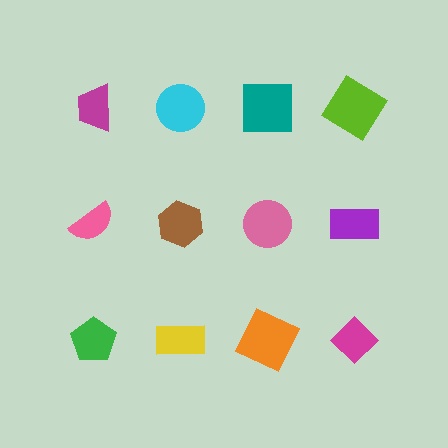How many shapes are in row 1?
4 shapes.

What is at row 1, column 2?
A cyan circle.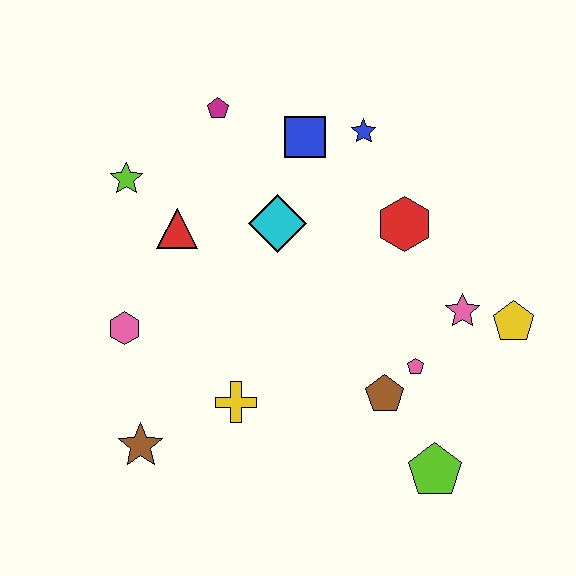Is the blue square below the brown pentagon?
No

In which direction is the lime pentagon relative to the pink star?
The lime pentagon is below the pink star.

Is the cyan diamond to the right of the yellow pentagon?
No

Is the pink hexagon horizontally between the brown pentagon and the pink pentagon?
No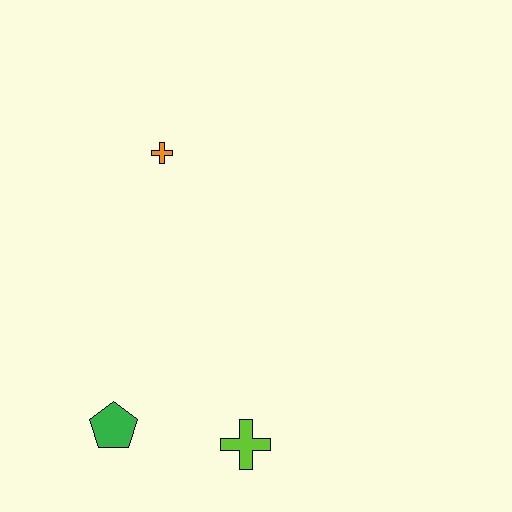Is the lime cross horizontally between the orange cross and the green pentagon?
No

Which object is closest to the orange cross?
The green pentagon is closest to the orange cross.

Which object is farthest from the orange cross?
The lime cross is farthest from the orange cross.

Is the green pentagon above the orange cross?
No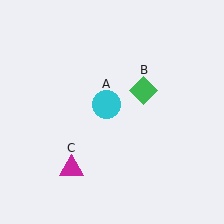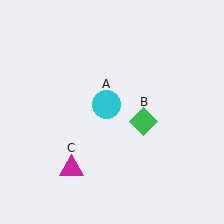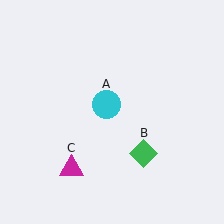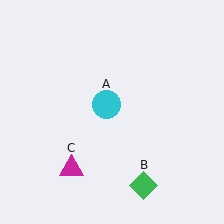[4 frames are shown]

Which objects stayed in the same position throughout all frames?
Cyan circle (object A) and magenta triangle (object C) remained stationary.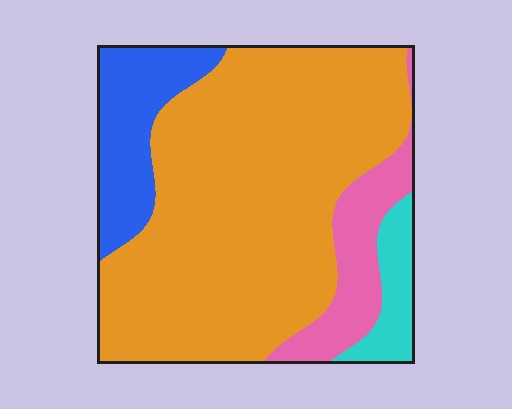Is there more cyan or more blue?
Blue.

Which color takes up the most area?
Orange, at roughly 70%.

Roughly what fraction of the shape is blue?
Blue covers roughly 15% of the shape.